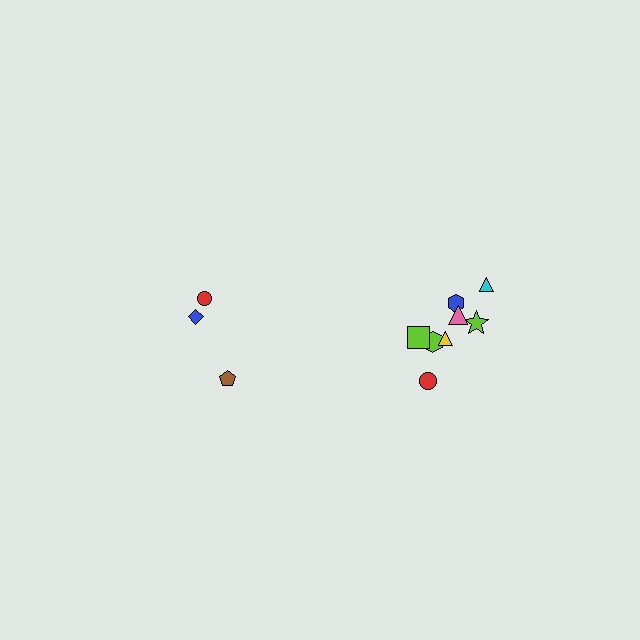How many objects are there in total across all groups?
There are 11 objects.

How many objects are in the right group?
There are 8 objects.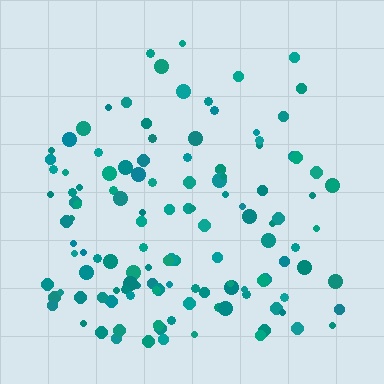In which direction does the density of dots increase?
From top to bottom, with the bottom side densest.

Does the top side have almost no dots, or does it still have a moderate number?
Still a moderate number, just noticeably fewer than the bottom.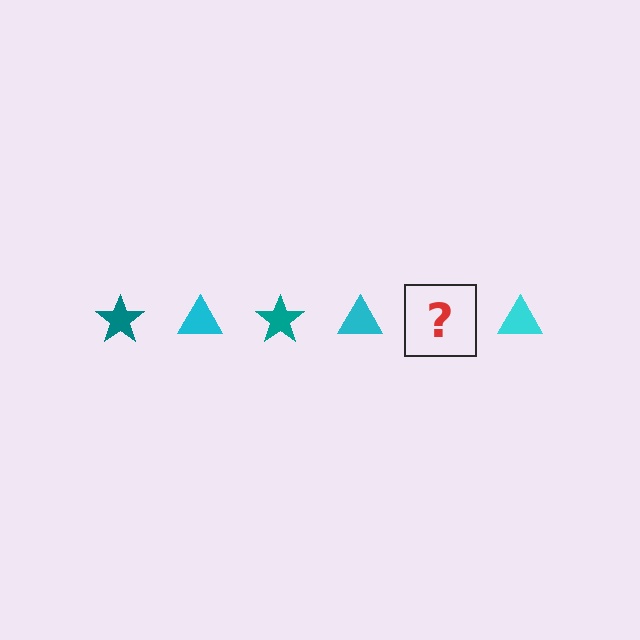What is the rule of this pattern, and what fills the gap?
The rule is that the pattern alternates between teal star and cyan triangle. The gap should be filled with a teal star.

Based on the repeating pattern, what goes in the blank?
The blank should be a teal star.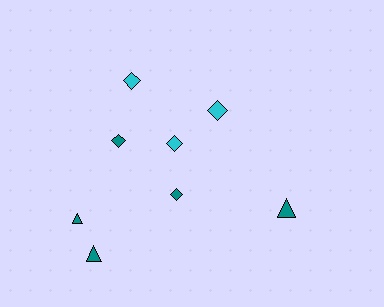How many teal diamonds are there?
There are 2 teal diamonds.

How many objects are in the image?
There are 8 objects.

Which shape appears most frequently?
Diamond, with 5 objects.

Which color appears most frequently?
Teal, with 5 objects.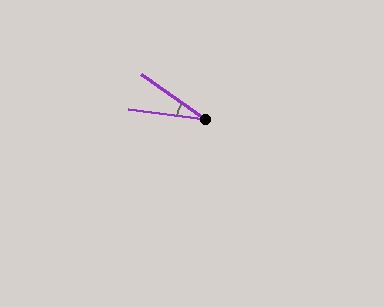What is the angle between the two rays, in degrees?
Approximately 27 degrees.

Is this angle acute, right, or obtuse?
It is acute.